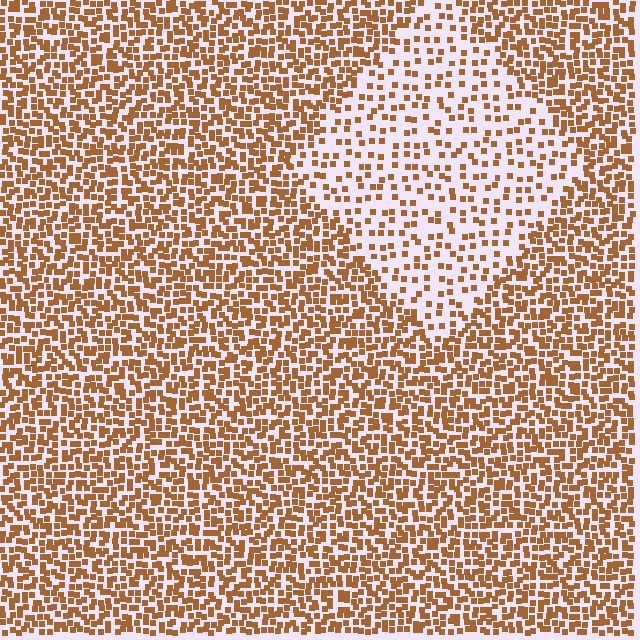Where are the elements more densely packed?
The elements are more densely packed outside the diamond boundary.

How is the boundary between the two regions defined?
The boundary is defined by a change in element density (approximately 2.3x ratio). All elements are the same color, size, and shape.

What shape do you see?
I see a diamond.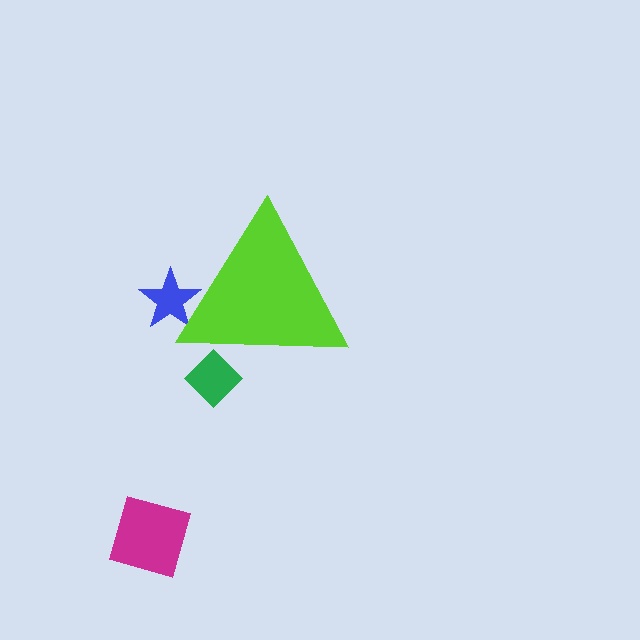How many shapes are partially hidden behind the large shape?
2 shapes are partially hidden.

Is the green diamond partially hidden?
Yes, the green diamond is partially hidden behind the lime triangle.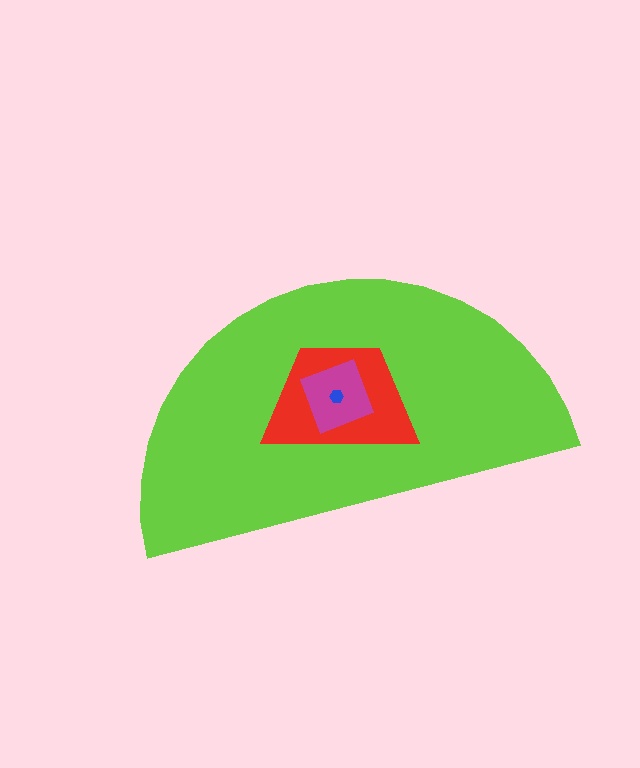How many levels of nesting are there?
4.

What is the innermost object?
The blue hexagon.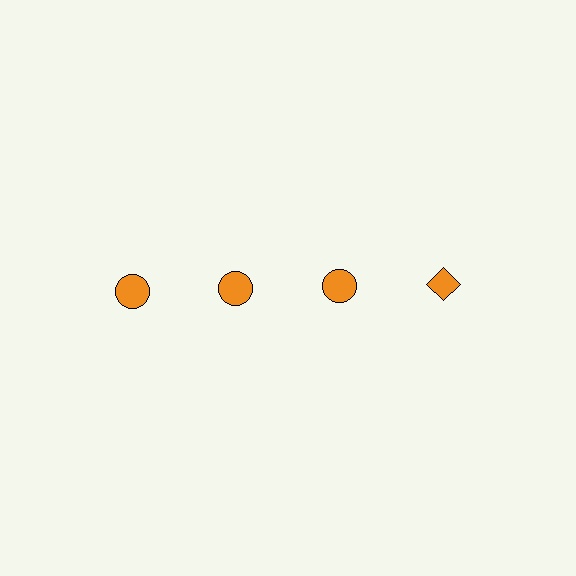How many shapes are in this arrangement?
There are 4 shapes arranged in a grid pattern.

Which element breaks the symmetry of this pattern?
The orange diamond in the top row, second from right column breaks the symmetry. All other shapes are orange circles.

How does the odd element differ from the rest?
It has a different shape: diamond instead of circle.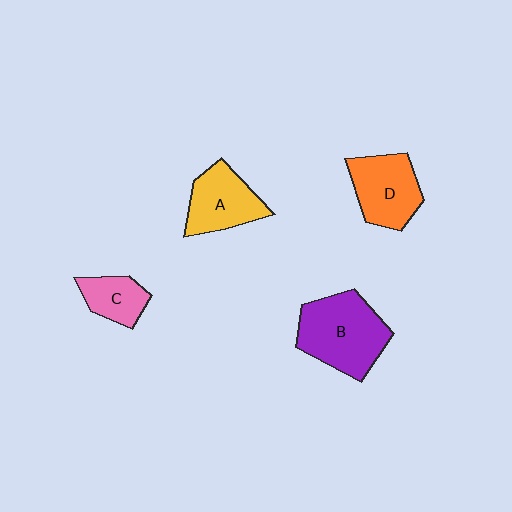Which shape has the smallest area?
Shape C (pink).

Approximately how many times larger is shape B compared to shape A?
Approximately 1.4 times.